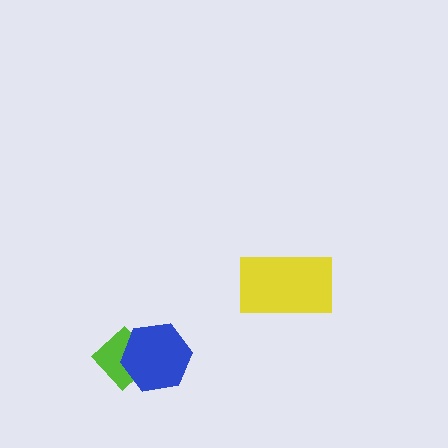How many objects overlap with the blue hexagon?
1 object overlaps with the blue hexagon.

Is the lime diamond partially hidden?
Yes, it is partially covered by another shape.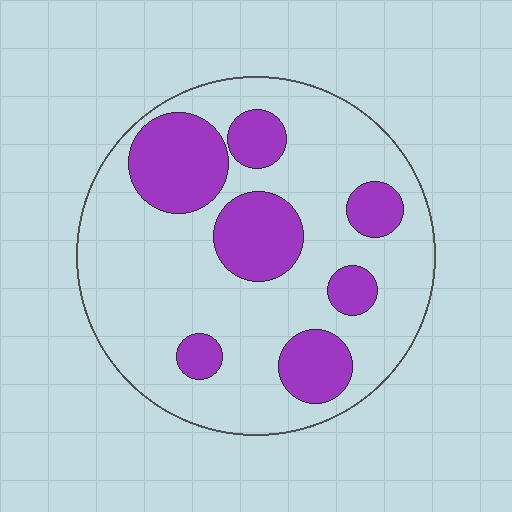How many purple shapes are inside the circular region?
7.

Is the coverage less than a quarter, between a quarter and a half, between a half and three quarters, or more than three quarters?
Between a quarter and a half.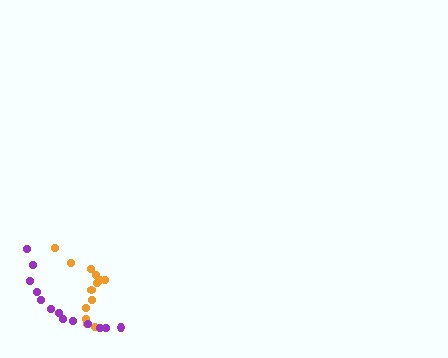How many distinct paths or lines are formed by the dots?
There are 2 distinct paths.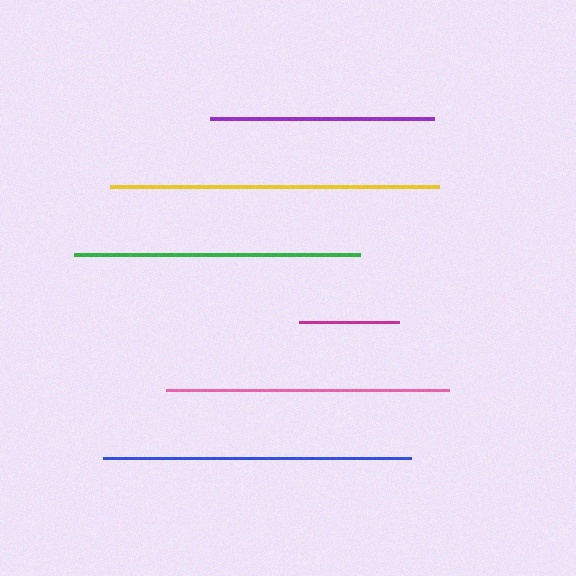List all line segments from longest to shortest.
From longest to shortest: yellow, blue, green, pink, purple, magenta.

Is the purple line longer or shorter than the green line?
The green line is longer than the purple line.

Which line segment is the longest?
The yellow line is the longest at approximately 329 pixels.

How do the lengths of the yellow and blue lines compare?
The yellow and blue lines are approximately the same length.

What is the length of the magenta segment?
The magenta segment is approximately 100 pixels long.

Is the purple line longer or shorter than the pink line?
The pink line is longer than the purple line.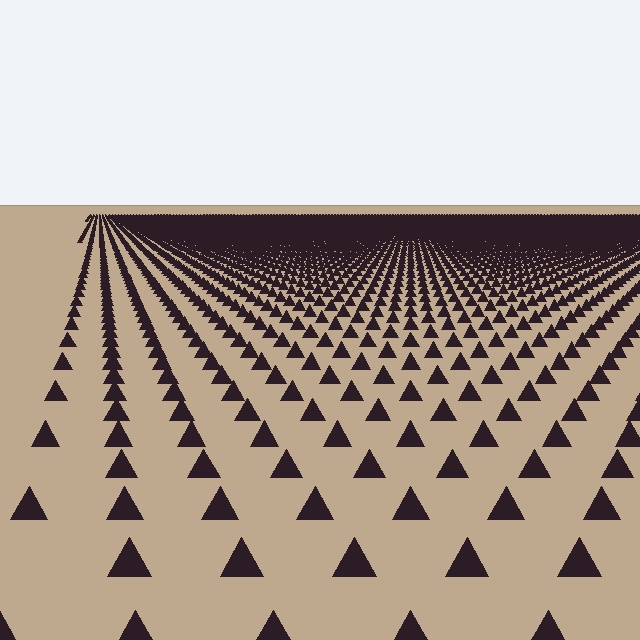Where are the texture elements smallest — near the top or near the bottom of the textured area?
Near the top.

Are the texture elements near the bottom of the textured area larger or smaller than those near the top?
Larger. Near the bottom, elements are closer to the viewer and appear at a bigger on-screen size.